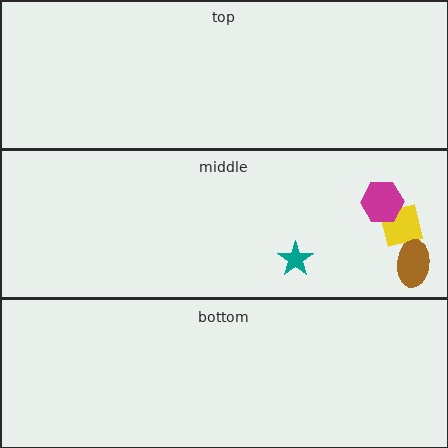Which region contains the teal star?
The middle region.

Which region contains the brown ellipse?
The middle region.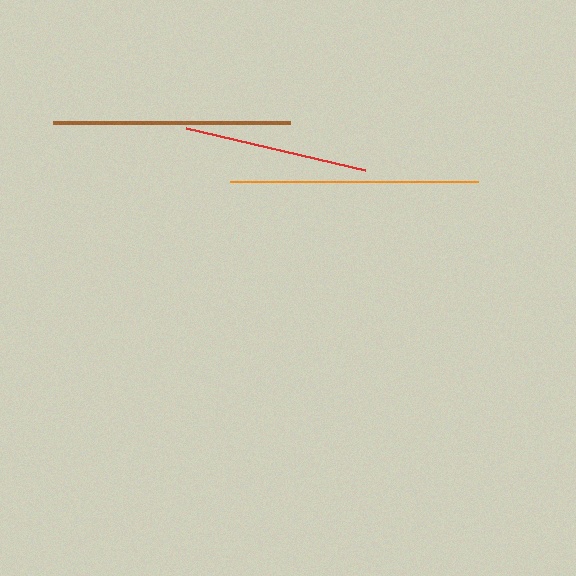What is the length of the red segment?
The red segment is approximately 183 pixels long.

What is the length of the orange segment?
The orange segment is approximately 249 pixels long.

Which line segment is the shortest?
The red line is the shortest at approximately 183 pixels.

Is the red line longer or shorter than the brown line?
The brown line is longer than the red line.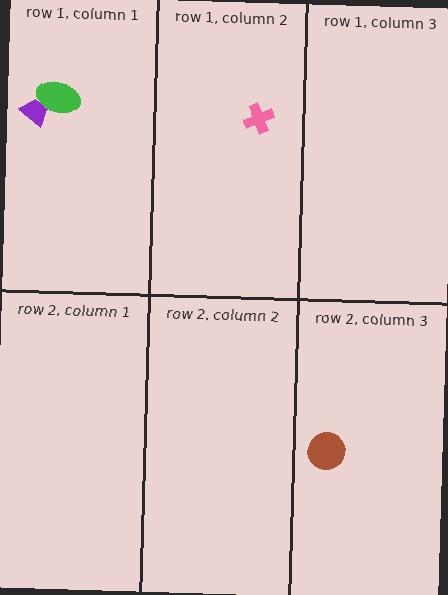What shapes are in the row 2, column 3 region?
The brown circle.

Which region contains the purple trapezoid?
The row 1, column 1 region.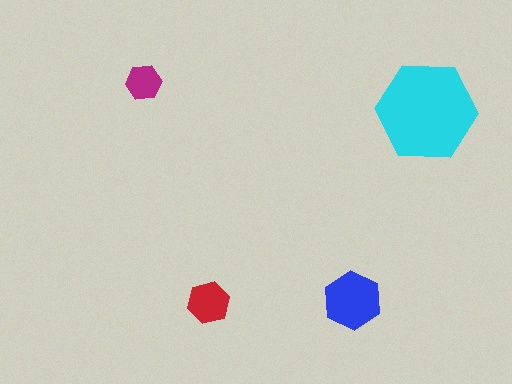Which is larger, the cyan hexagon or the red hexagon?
The cyan one.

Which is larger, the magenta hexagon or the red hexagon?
The red one.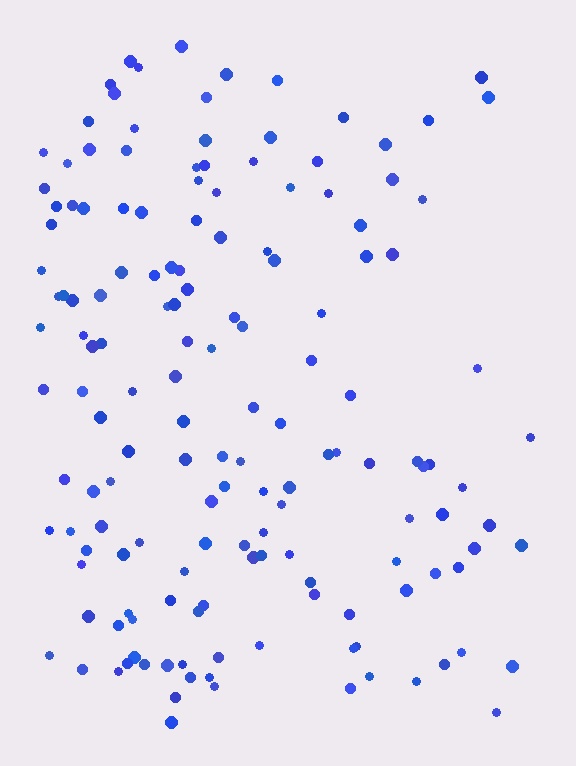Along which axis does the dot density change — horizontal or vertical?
Horizontal.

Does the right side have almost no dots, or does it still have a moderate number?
Still a moderate number, just noticeably fewer than the left.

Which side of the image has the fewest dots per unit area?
The right.